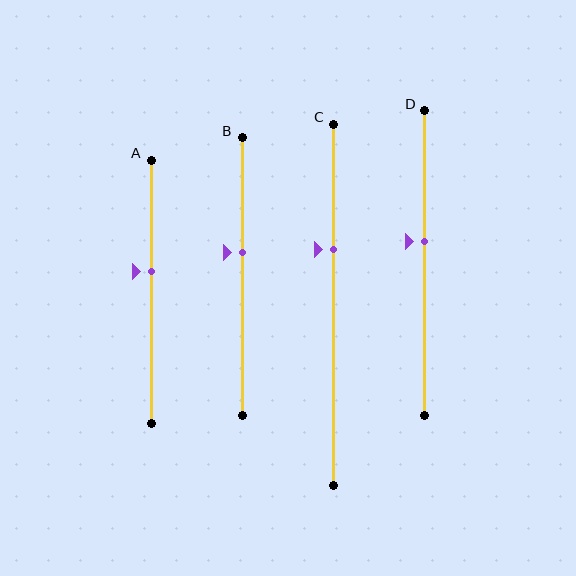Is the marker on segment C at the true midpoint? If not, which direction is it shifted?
No, the marker on segment C is shifted upward by about 15% of the segment length.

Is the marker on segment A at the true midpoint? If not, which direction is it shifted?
No, the marker on segment A is shifted upward by about 8% of the segment length.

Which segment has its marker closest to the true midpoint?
Segment D has its marker closest to the true midpoint.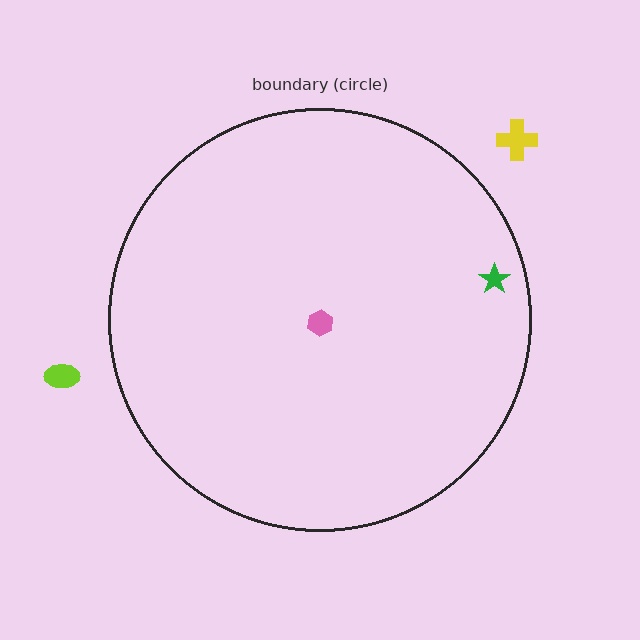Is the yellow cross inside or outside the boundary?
Outside.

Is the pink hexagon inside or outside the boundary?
Inside.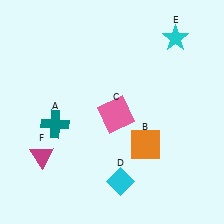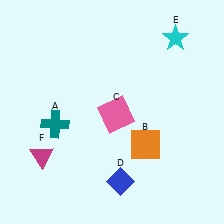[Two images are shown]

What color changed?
The diamond (D) changed from cyan in Image 1 to blue in Image 2.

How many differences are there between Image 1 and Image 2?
There is 1 difference between the two images.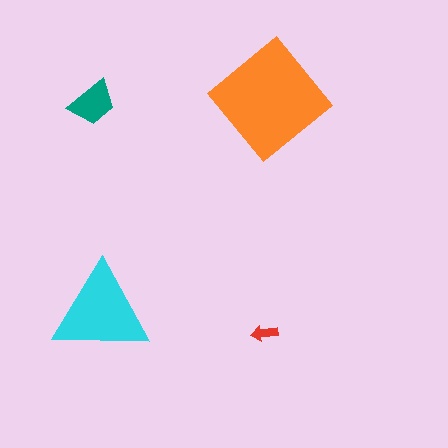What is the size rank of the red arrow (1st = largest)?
4th.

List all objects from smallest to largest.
The red arrow, the teal trapezoid, the cyan triangle, the orange diamond.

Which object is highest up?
The orange diamond is topmost.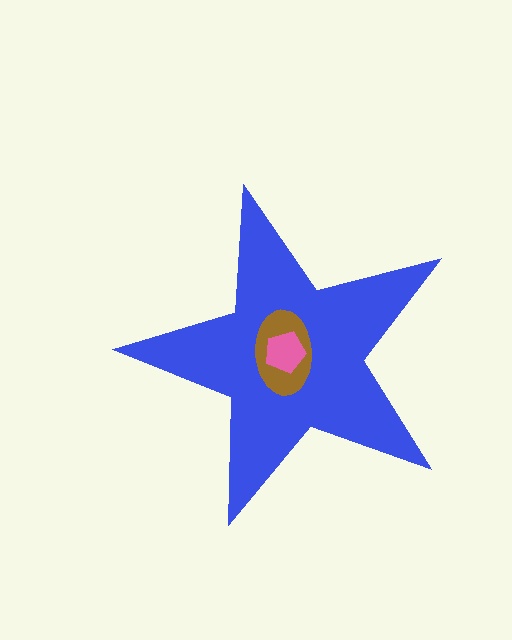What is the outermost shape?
The blue star.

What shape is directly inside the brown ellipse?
The pink pentagon.